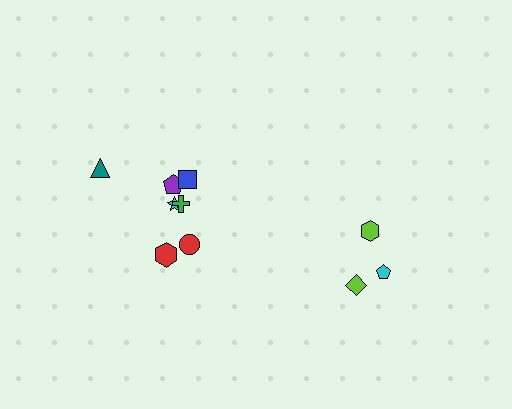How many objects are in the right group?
There are 3 objects.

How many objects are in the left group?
There are 7 objects.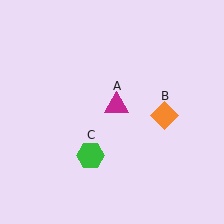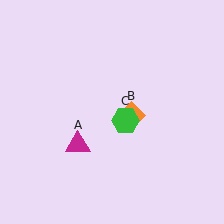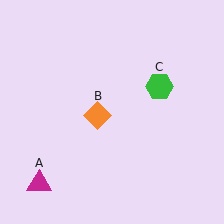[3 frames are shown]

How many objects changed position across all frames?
3 objects changed position: magenta triangle (object A), orange diamond (object B), green hexagon (object C).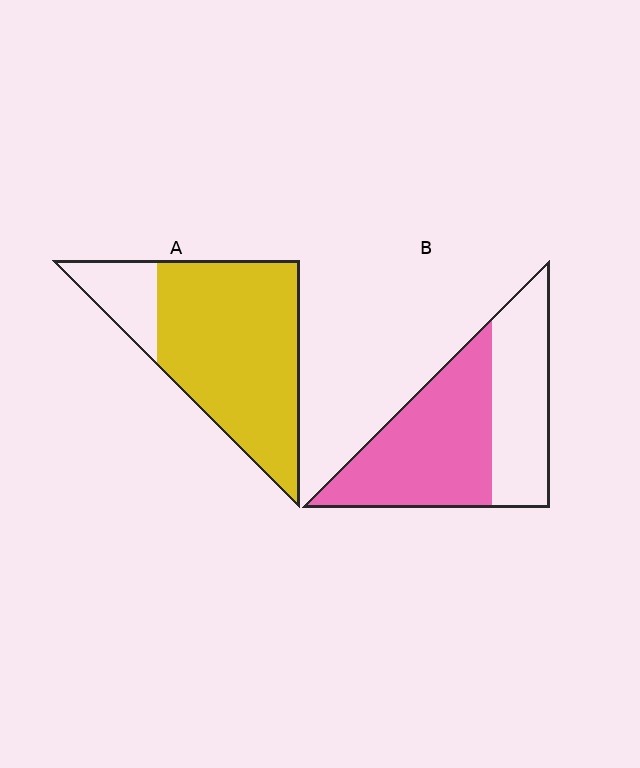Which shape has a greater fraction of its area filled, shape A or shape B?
Shape A.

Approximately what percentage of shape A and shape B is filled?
A is approximately 80% and B is approximately 60%.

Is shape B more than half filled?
Yes.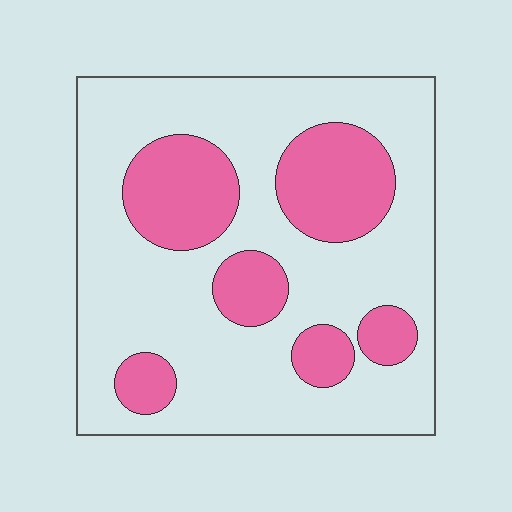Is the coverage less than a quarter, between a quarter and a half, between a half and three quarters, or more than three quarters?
Between a quarter and a half.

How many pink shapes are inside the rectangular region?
6.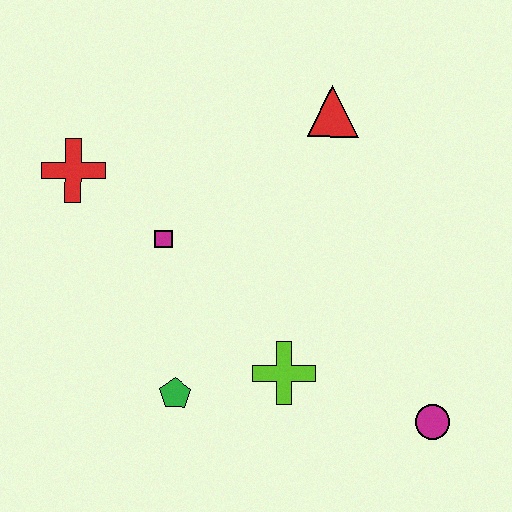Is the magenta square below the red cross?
Yes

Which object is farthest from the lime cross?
The red cross is farthest from the lime cross.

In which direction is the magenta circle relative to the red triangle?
The magenta circle is below the red triangle.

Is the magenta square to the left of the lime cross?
Yes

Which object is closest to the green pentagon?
The lime cross is closest to the green pentagon.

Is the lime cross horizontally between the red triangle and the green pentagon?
Yes